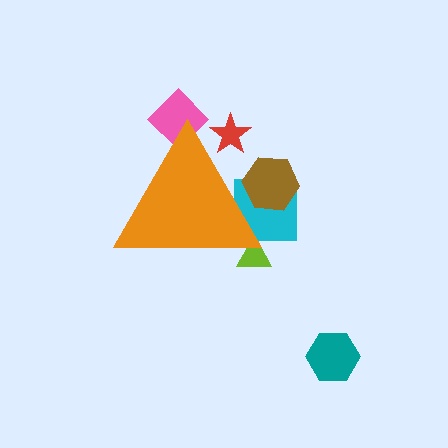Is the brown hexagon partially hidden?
Yes, the brown hexagon is partially hidden behind the orange triangle.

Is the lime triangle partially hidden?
Yes, the lime triangle is partially hidden behind the orange triangle.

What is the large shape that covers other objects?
An orange triangle.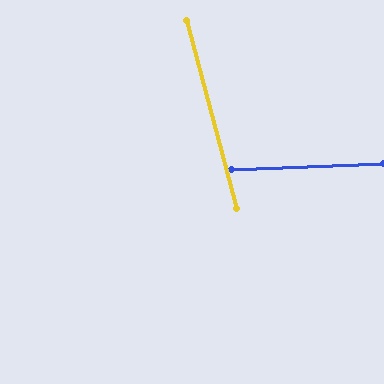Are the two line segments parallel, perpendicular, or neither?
Neither parallel nor perpendicular — they differ by about 77°.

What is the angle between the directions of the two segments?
Approximately 77 degrees.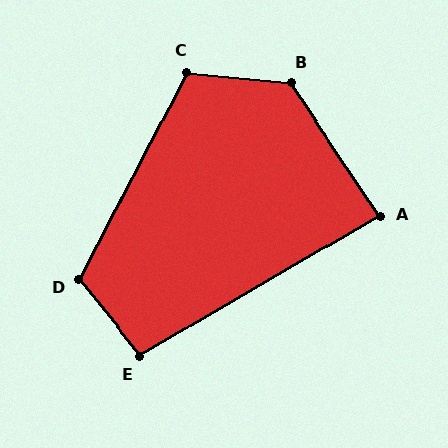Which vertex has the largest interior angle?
B, at approximately 129 degrees.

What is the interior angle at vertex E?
Approximately 99 degrees (obtuse).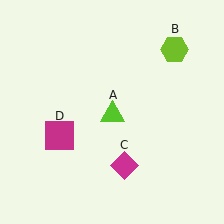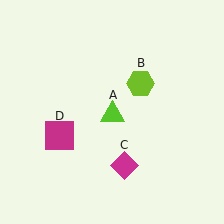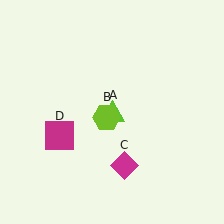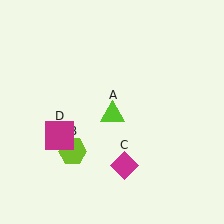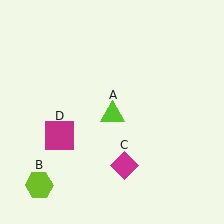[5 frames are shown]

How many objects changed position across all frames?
1 object changed position: lime hexagon (object B).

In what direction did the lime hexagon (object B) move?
The lime hexagon (object B) moved down and to the left.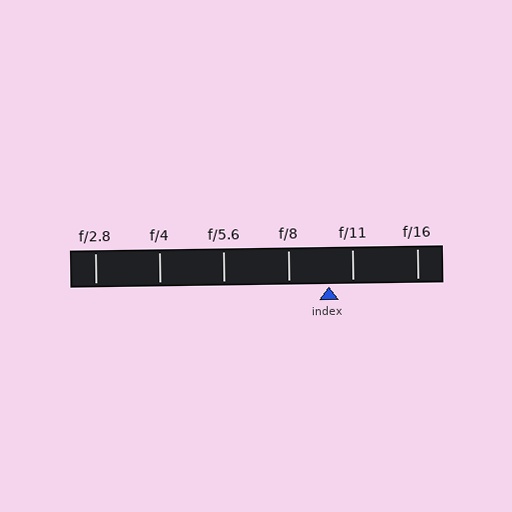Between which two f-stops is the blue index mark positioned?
The index mark is between f/8 and f/11.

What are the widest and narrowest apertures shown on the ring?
The widest aperture shown is f/2.8 and the narrowest is f/16.